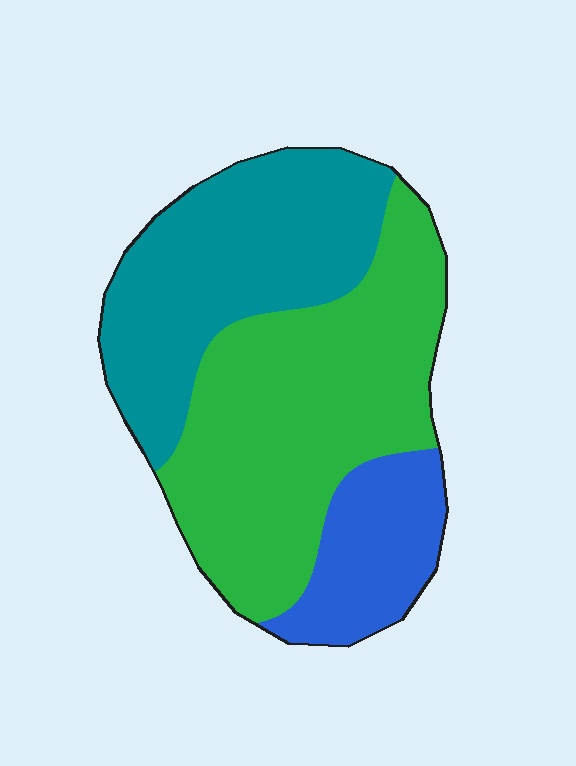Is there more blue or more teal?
Teal.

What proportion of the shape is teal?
Teal takes up about three eighths (3/8) of the shape.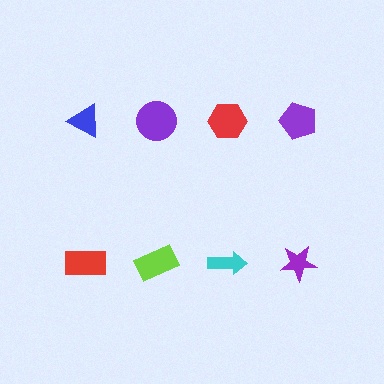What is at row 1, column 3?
A red hexagon.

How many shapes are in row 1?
4 shapes.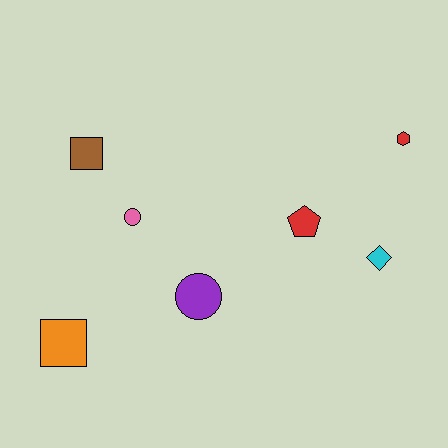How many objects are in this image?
There are 7 objects.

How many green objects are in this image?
There are no green objects.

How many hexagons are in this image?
There is 1 hexagon.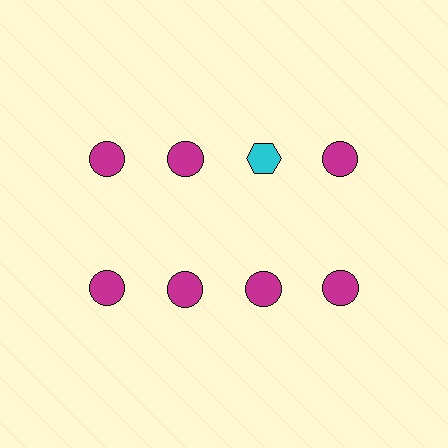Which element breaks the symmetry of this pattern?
The cyan hexagon in the top row, center column breaks the symmetry. All other shapes are magenta circles.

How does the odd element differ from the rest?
It differs in both color (cyan instead of magenta) and shape (hexagon instead of circle).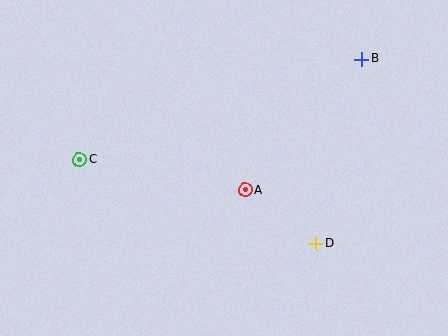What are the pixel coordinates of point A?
Point A is at (245, 190).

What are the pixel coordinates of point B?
Point B is at (361, 59).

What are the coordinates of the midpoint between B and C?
The midpoint between B and C is at (220, 109).